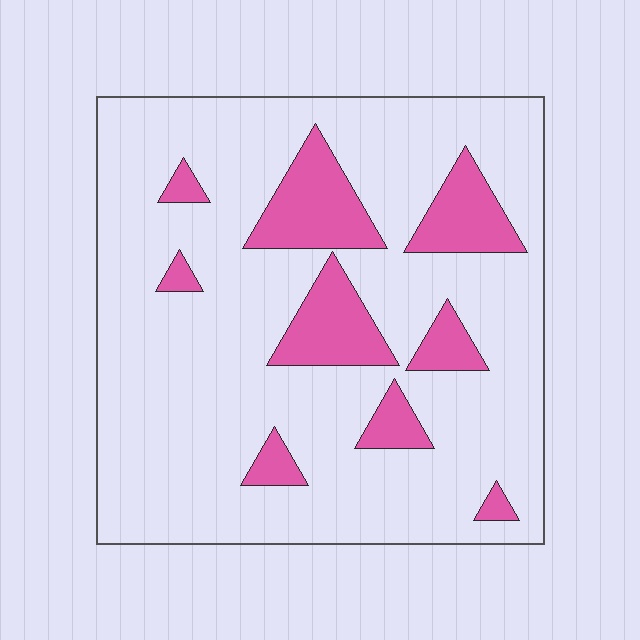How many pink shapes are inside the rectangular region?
9.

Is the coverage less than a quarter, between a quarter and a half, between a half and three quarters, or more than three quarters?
Less than a quarter.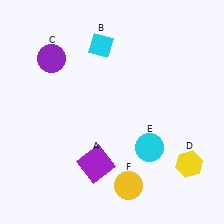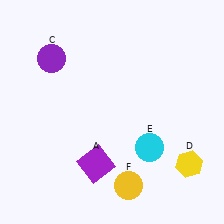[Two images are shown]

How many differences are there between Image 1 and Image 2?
There is 1 difference between the two images.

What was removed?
The cyan diamond (B) was removed in Image 2.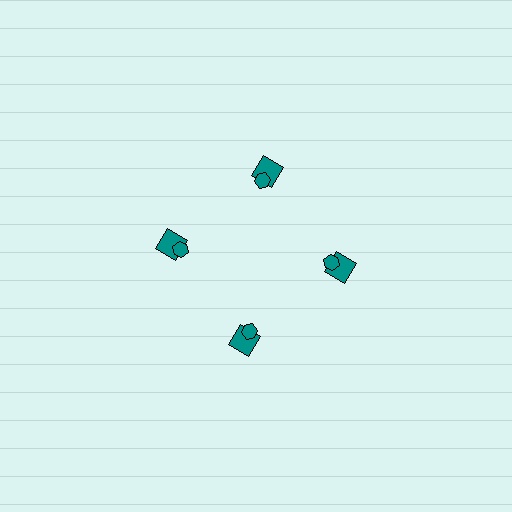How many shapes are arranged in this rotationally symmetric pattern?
There are 8 shapes, arranged in 4 groups of 2.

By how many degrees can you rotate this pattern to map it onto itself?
The pattern maps onto itself every 90 degrees of rotation.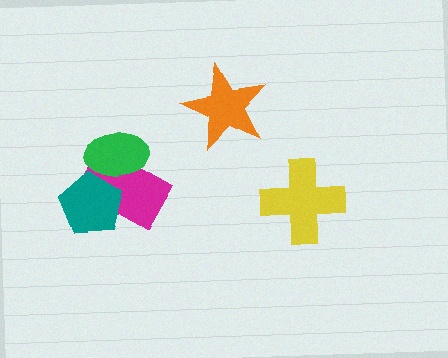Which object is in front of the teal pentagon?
The green ellipse is in front of the teal pentagon.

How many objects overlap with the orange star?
0 objects overlap with the orange star.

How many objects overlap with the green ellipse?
2 objects overlap with the green ellipse.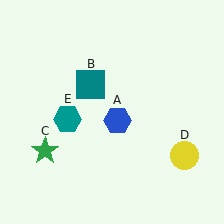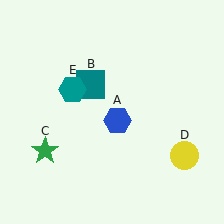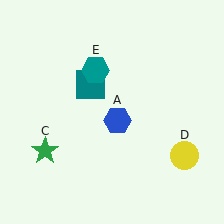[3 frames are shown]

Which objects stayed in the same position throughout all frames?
Blue hexagon (object A) and teal square (object B) and green star (object C) and yellow circle (object D) remained stationary.